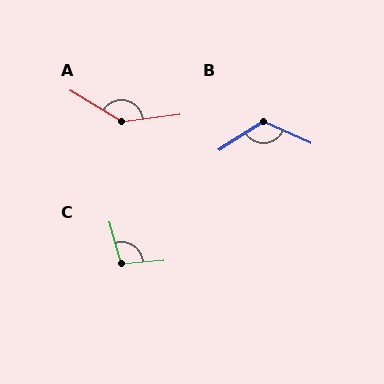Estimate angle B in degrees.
Approximately 124 degrees.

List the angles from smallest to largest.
C (101°), B (124°), A (142°).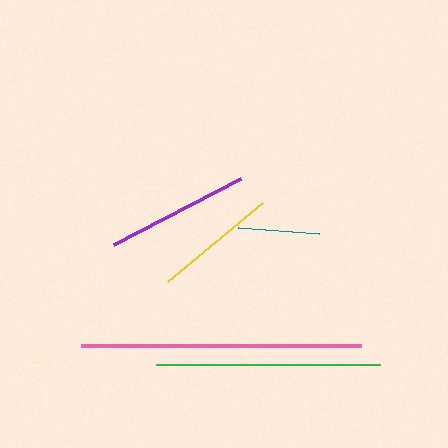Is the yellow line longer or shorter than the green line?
The green line is longer than the yellow line.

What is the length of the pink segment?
The pink segment is approximately 280 pixels long.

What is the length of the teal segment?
The teal segment is approximately 82 pixels long.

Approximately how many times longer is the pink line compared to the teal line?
The pink line is approximately 3.4 times the length of the teal line.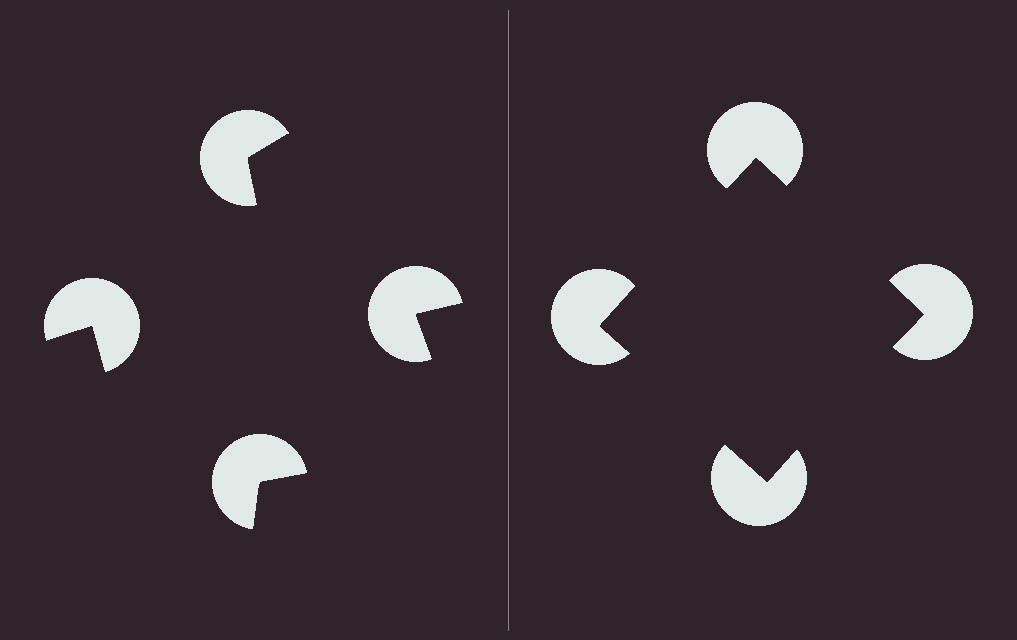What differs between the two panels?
The pac-man discs are positioned identically on both sides; only the wedge orientations differ. On the right they align to a square; on the left they are misaligned.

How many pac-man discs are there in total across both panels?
8 — 4 on each side.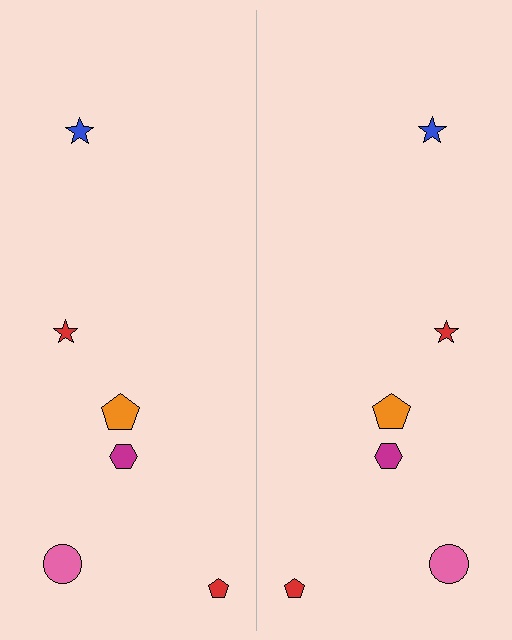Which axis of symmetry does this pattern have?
The pattern has a vertical axis of symmetry running through the center of the image.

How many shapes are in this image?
There are 12 shapes in this image.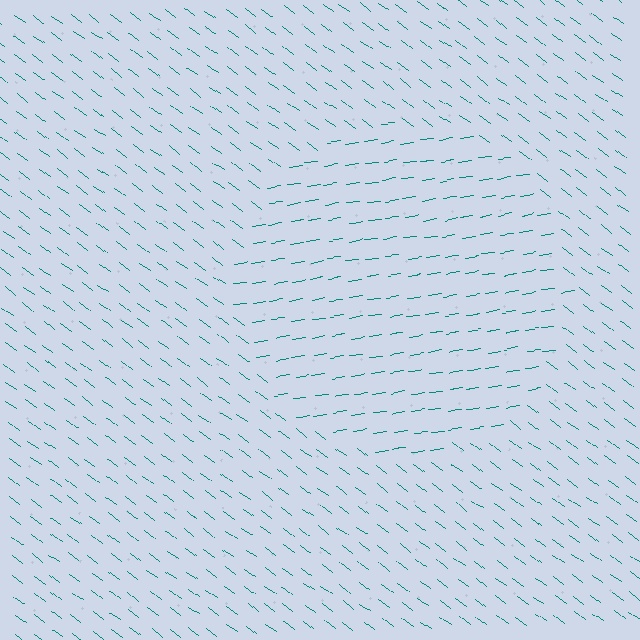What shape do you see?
I see a circle.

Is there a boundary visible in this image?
Yes, there is a texture boundary formed by a change in line orientation.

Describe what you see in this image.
The image is filled with small teal line segments. A circle region in the image has lines oriented differently from the surrounding lines, creating a visible texture boundary.